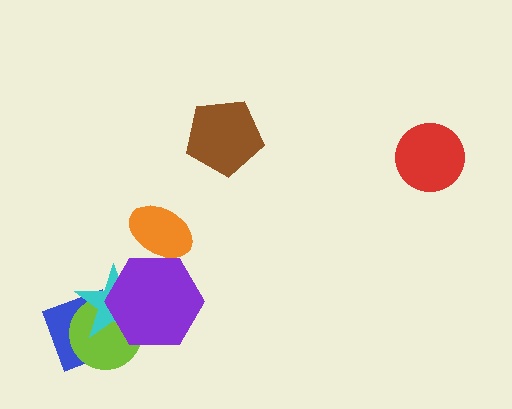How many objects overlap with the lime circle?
3 objects overlap with the lime circle.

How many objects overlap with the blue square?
2 objects overlap with the blue square.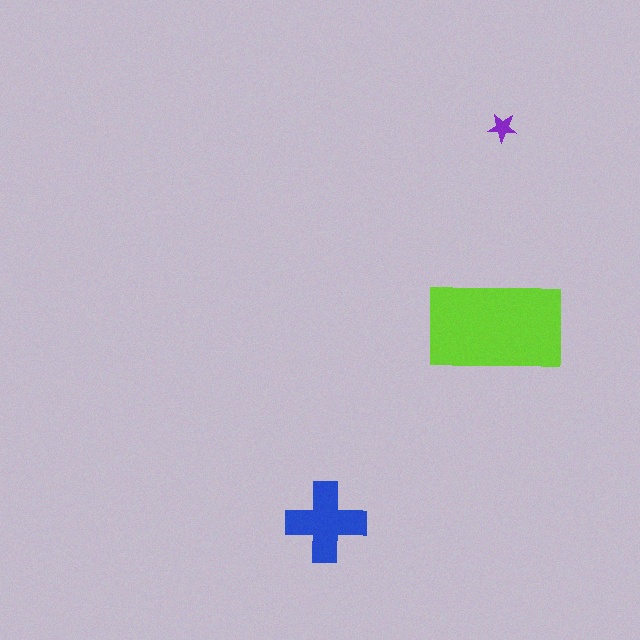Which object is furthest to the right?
The purple star is rightmost.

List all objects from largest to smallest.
The lime rectangle, the blue cross, the purple star.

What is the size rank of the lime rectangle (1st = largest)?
1st.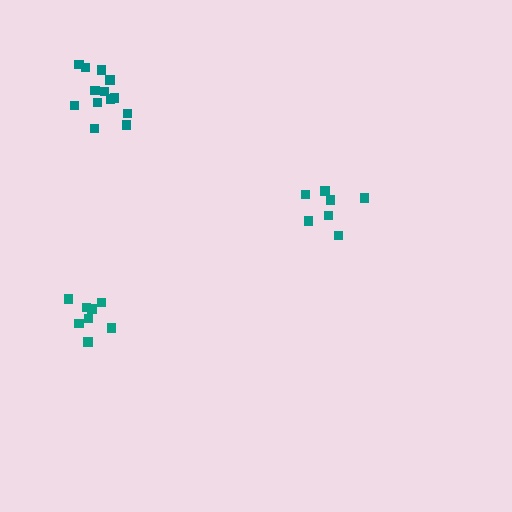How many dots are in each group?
Group 1: 13 dots, Group 2: 7 dots, Group 3: 8 dots (28 total).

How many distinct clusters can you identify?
There are 3 distinct clusters.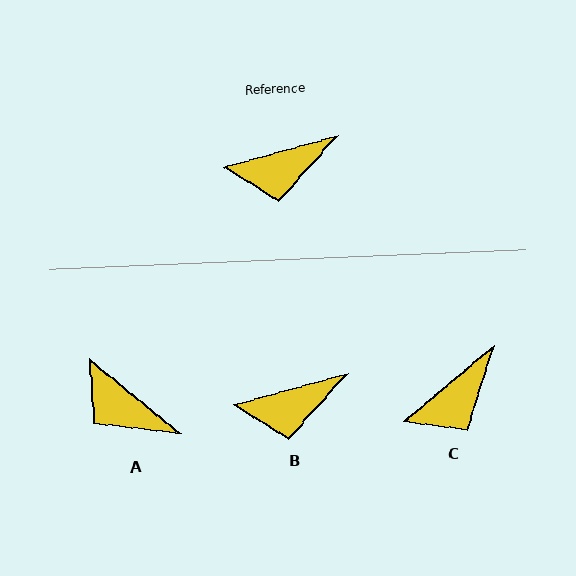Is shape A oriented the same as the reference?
No, it is off by about 55 degrees.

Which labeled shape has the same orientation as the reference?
B.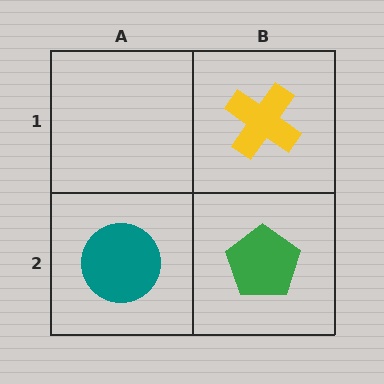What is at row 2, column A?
A teal circle.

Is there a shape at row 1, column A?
No, that cell is empty.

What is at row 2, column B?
A green pentagon.